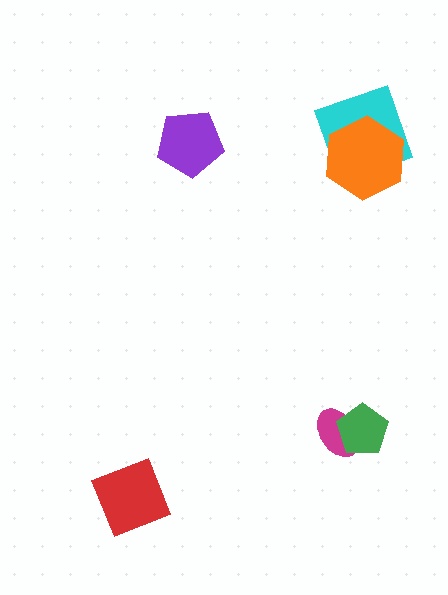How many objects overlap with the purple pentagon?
0 objects overlap with the purple pentagon.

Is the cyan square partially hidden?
Yes, it is partially covered by another shape.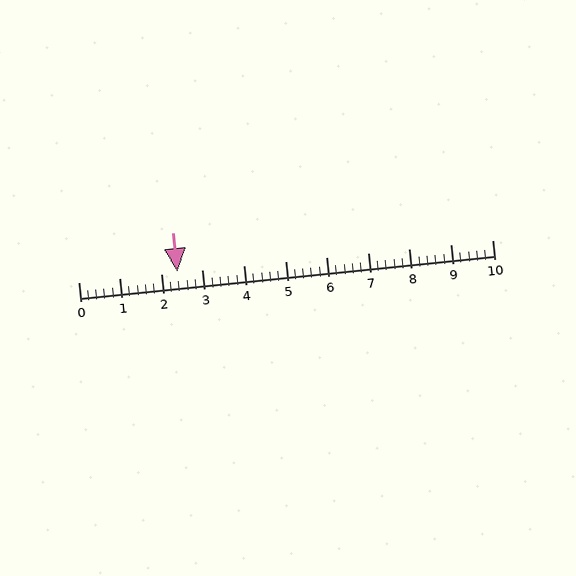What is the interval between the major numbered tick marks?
The major tick marks are spaced 1 units apart.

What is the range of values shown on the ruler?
The ruler shows values from 0 to 10.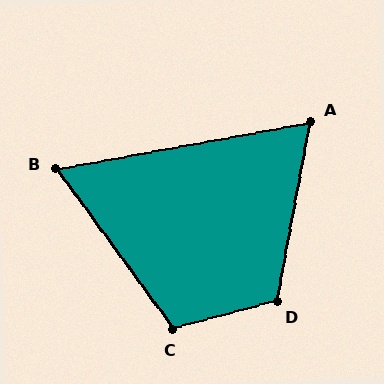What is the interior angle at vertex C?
Approximately 111 degrees (obtuse).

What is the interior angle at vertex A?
Approximately 69 degrees (acute).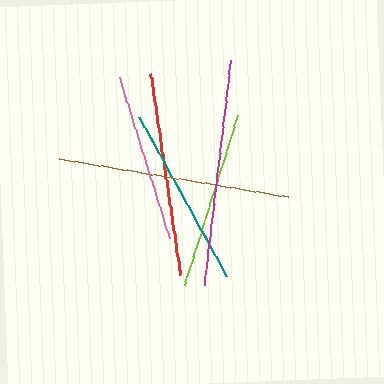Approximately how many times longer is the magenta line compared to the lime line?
The magenta line is approximately 1.3 times the length of the lime line.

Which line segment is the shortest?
The pink line is the shortest at approximately 169 pixels.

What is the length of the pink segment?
The pink segment is approximately 169 pixels long.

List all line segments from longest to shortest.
From longest to shortest: brown, magenta, red, teal, lime, pink.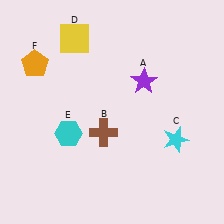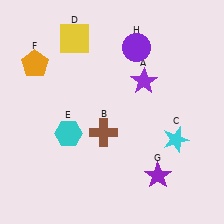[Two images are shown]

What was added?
A purple star (G), a purple circle (H) were added in Image 2.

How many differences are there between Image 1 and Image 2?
There are 2 differences between the two images.